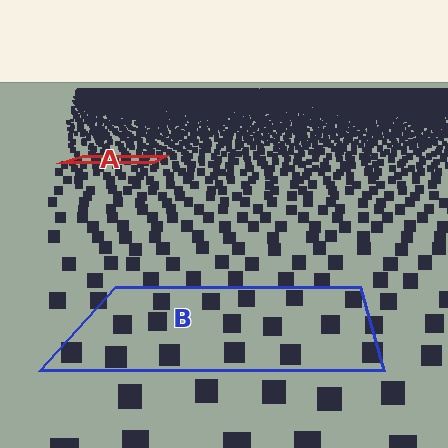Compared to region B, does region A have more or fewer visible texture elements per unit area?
Region A has more texture elements per unit area — they are packed more densely because it is farther away.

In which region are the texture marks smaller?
The texture marks are smaller in region A, because it is farther away.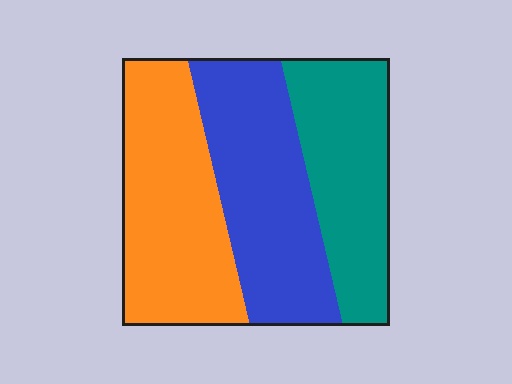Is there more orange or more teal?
Orange.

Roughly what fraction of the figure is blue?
Blue covers roughly 35% of the figure.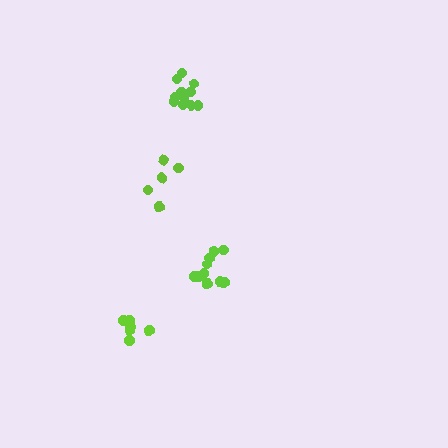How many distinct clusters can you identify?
There are 4 distinct clusters.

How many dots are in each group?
Group 1: 11 dots, Group 2: 11 dots, Group 3: 5 dots, Group 4: 6 dots (33 total).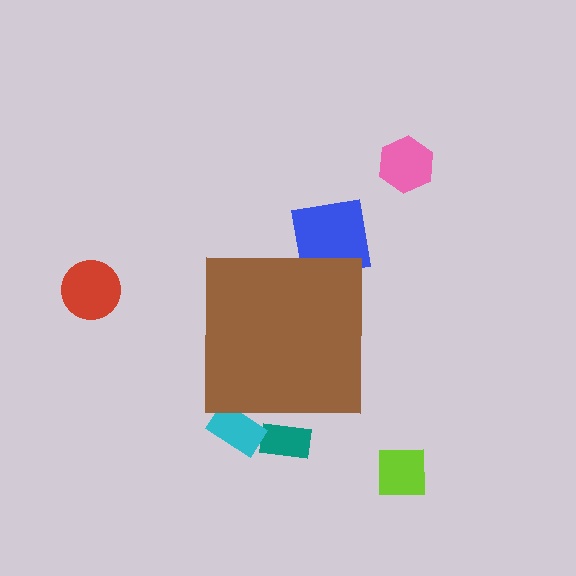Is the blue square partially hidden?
Yes, the blue square is partially hidden behind the brown square.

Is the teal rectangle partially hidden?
Yes, the teal rectangle is partially hidden behind the brown square.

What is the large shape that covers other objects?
A brown square.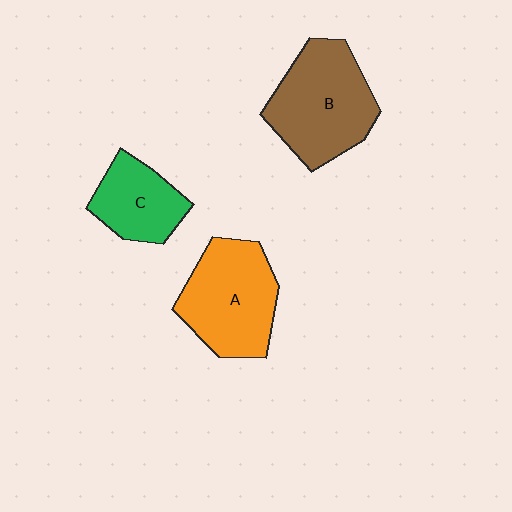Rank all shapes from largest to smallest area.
From largest to smallest: B (brown), A (orange), C (green).